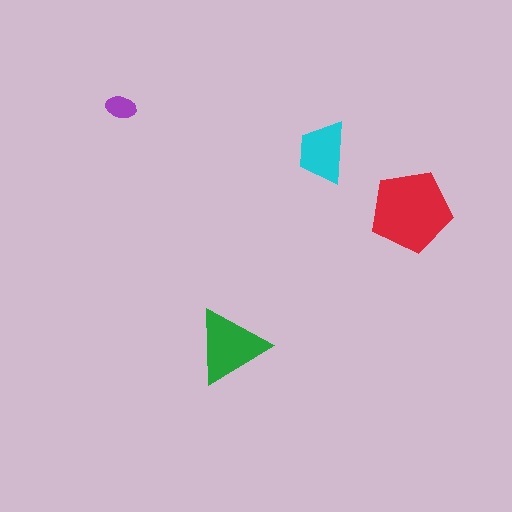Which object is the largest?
The red pentagon.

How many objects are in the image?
There are 4 objects in the image.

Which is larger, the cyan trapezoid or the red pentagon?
The red pentagon.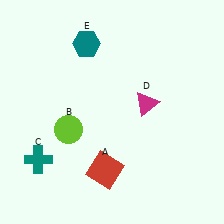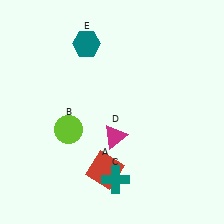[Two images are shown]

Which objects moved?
The objects that moved are: the teal cross (C), the magenta triangle (D).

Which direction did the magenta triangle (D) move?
The magenta triangle (D) moved down.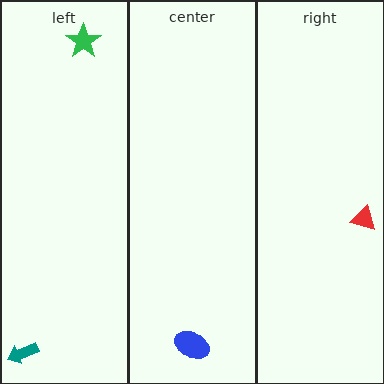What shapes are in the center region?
The blue ellipse.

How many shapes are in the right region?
1.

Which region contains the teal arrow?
The left region.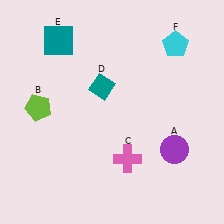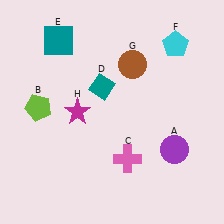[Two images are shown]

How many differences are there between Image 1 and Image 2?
There are 2 differences between the two images.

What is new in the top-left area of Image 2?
A magenta star (H) was added in the top-left area of Image 2.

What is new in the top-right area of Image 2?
A brown circle (G) was added in the top-right area of Image 2.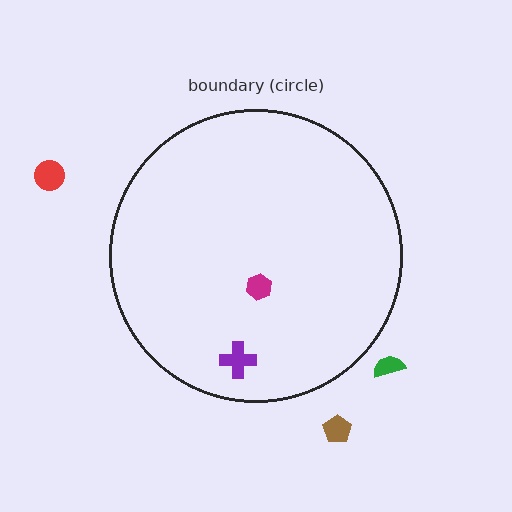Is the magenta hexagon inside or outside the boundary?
Inside.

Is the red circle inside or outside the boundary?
Outside.